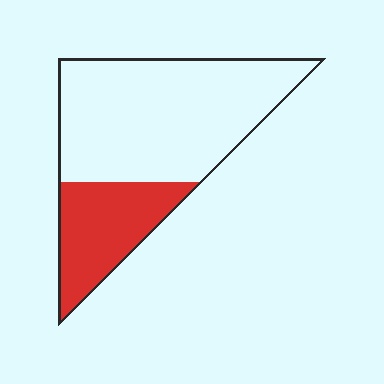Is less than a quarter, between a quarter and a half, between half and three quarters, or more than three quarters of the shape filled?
Between a quarter and a half.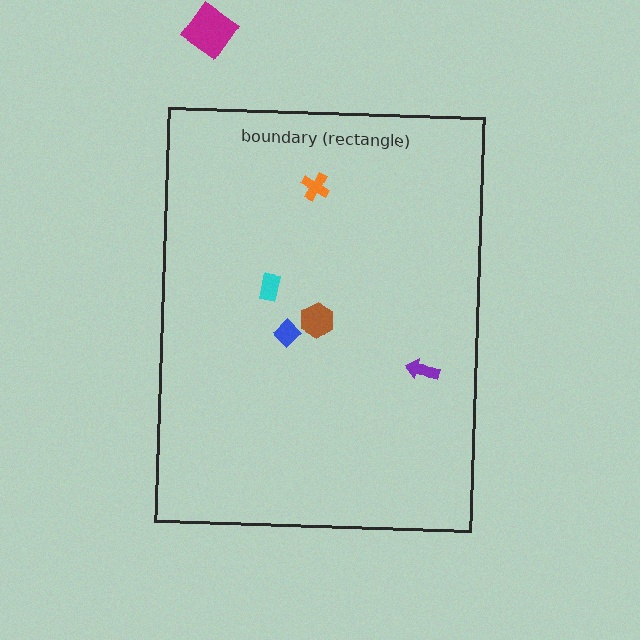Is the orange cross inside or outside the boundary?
Inside.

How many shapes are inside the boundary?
5 inside, 1 outside.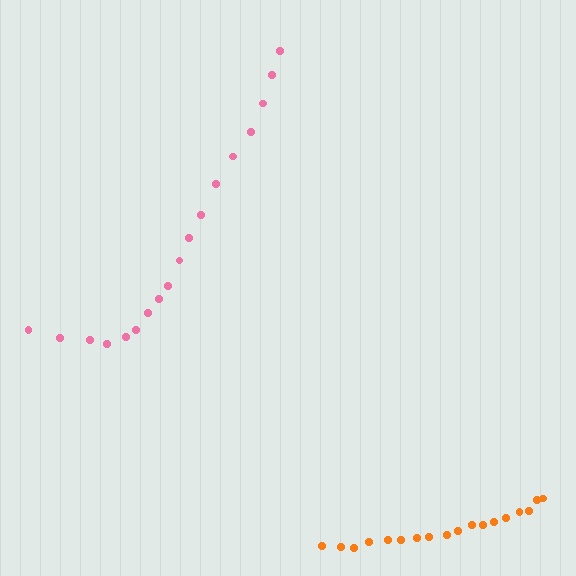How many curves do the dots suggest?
There are 2 distinct paths.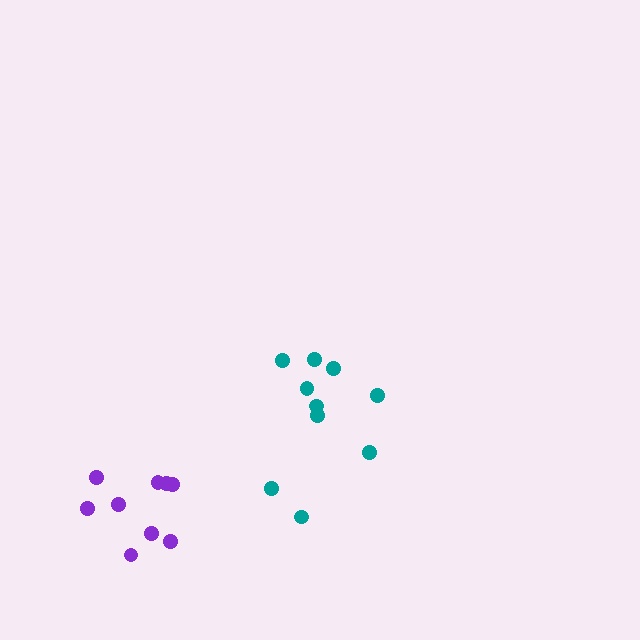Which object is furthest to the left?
The purple cluster is leftmost.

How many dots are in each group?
Group 1: 10 dots, Group 2: 9 dots (19 total).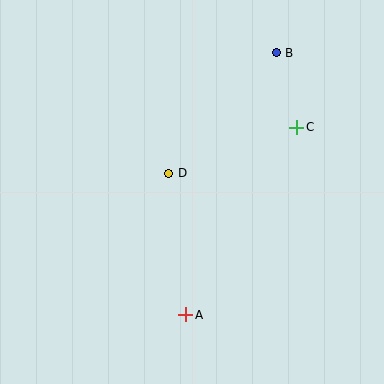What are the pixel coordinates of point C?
Point C is at (297, 127).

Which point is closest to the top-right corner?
Point B is closest to the top-right corner.